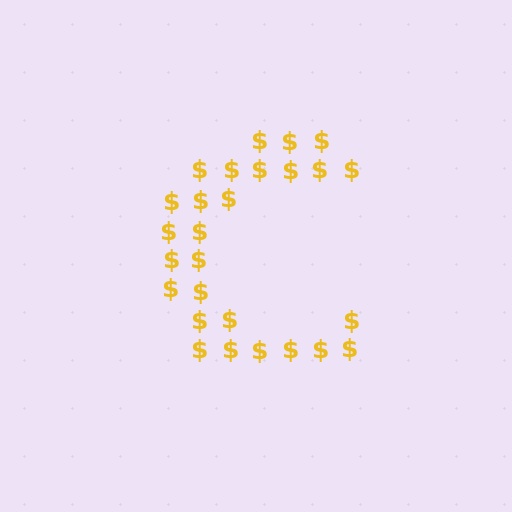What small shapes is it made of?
It is made of small dollar signs.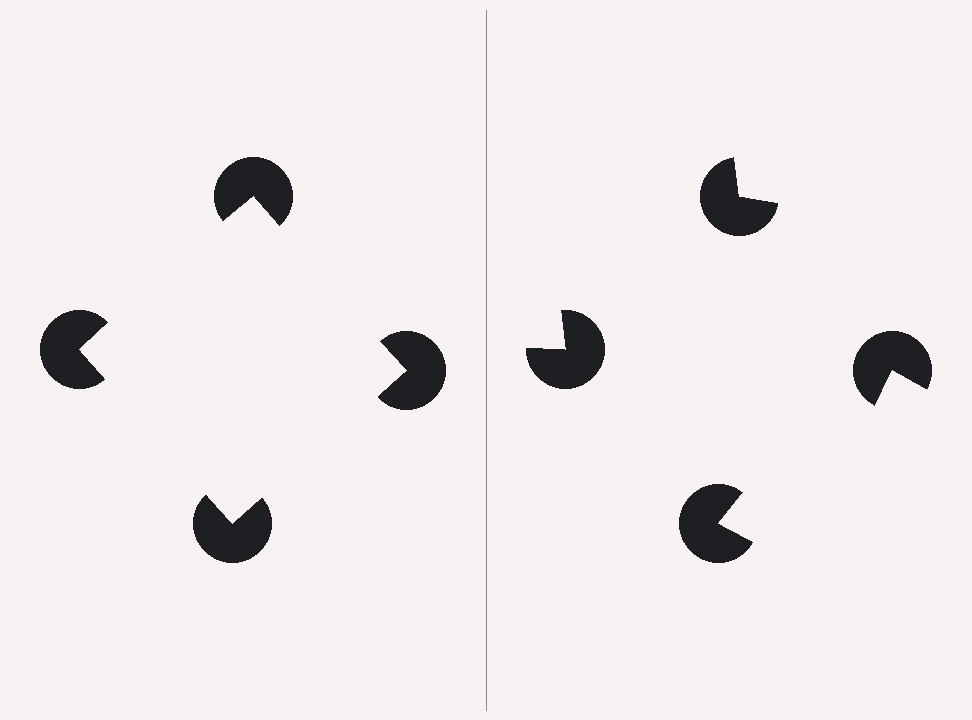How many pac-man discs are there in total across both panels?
8 — 4 on each side.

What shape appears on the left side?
An illusory square.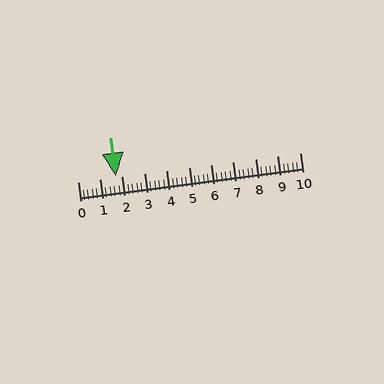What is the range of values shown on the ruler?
The ruler shows values from 0 to 10.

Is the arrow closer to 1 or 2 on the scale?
The arrow is closer to 2.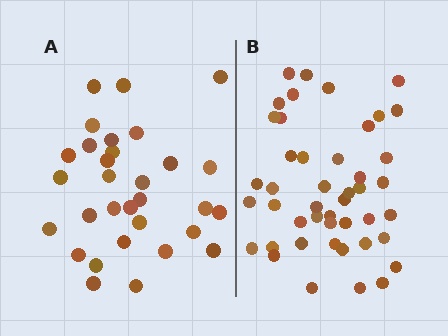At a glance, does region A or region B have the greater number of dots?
Region B (the right region) has more dots.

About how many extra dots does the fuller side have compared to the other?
Region B has approximately 15 more dots than region A.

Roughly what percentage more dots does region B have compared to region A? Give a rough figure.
About 45% more.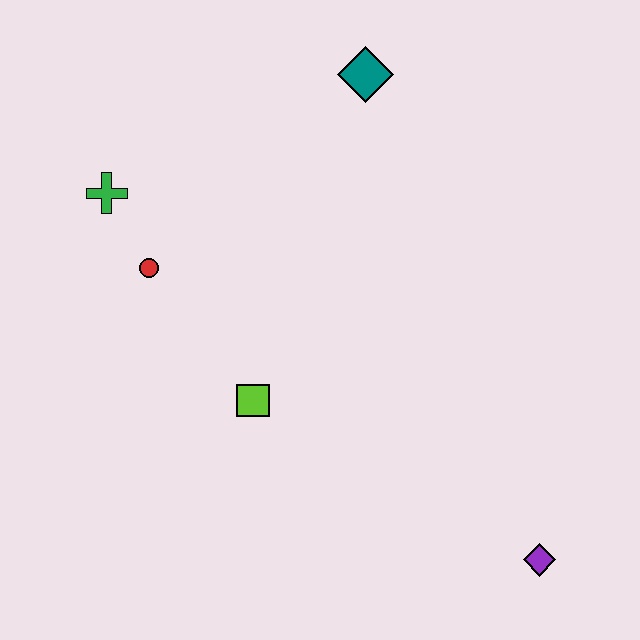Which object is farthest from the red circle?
The purple diamond is farthest from the red circle.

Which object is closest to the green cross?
The red circle is closest to the green cross.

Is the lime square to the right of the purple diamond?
No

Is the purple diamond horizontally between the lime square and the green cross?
No